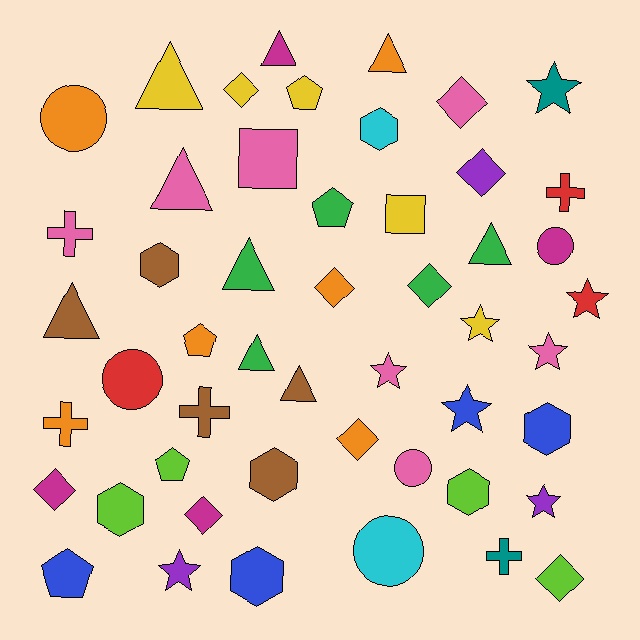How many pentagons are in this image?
There are 5 pentagons.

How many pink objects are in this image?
There are 7 pink objects.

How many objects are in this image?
There are 50 objects.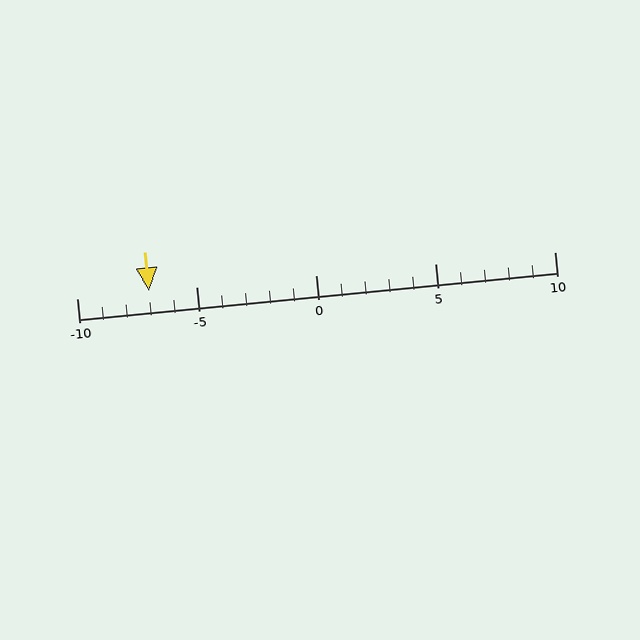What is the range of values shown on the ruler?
The ruler shows values from -10 to 10.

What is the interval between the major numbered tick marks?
The major tick marks are spaced 5 units apart.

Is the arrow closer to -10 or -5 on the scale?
The arrow is closer to -5.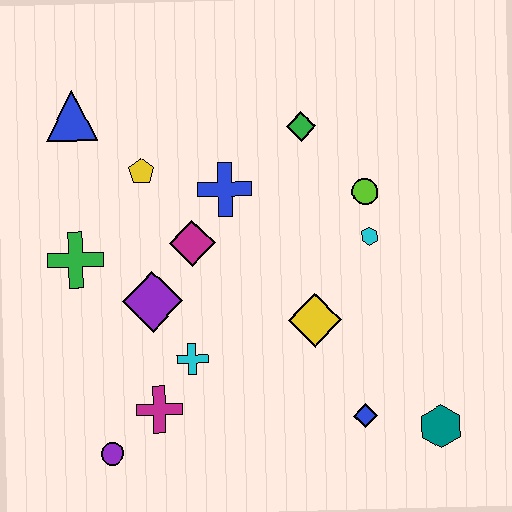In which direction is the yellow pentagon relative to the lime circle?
The yellow pentagon is to the left of the lime circle.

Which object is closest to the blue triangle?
The yellow pentagon is closest to the blue triangle.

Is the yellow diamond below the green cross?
Yes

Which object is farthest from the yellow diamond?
The blue triangle is farthest from the yellow diamond.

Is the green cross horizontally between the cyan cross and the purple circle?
No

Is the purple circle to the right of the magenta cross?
No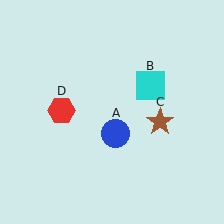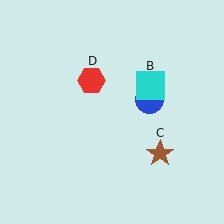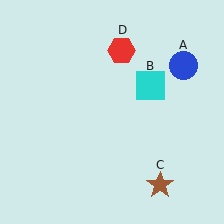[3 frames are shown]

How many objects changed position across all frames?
3 objects changed position: blue circle (object A), brown star (object C), red hexagon (object D).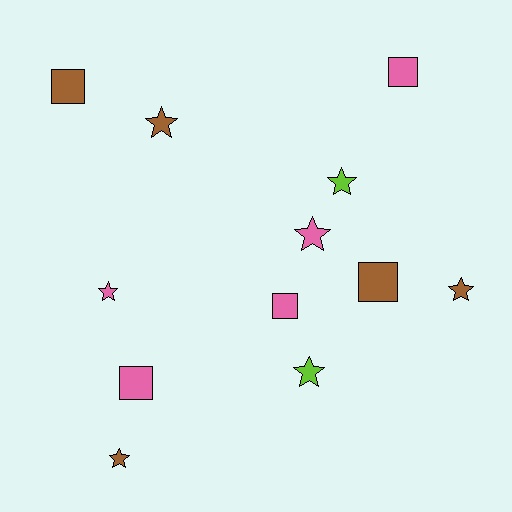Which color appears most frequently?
Pink, with 5 objects.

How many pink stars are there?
There are 2 pink stars.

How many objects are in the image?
There are 12 objects.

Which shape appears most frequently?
Star, with 7 objects.